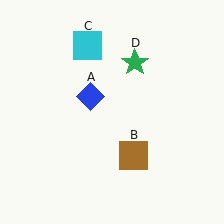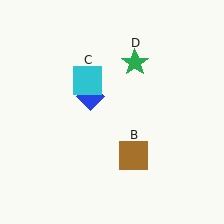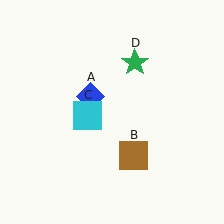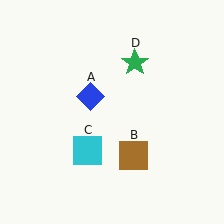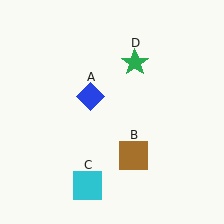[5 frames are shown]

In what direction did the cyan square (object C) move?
The cyan square (object C) moved down.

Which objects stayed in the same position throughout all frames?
Blue diamond (object A) and brown square (object B) and green star (object D) remained stationary.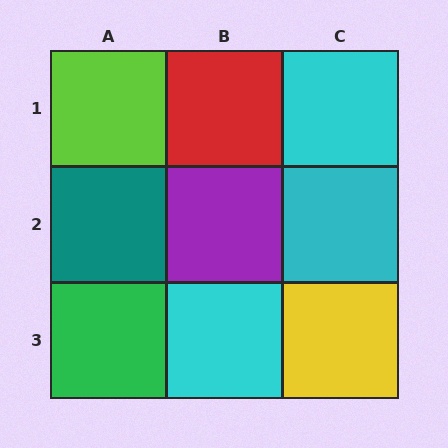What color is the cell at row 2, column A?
Teal.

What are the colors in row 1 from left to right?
Lime, red, cyan.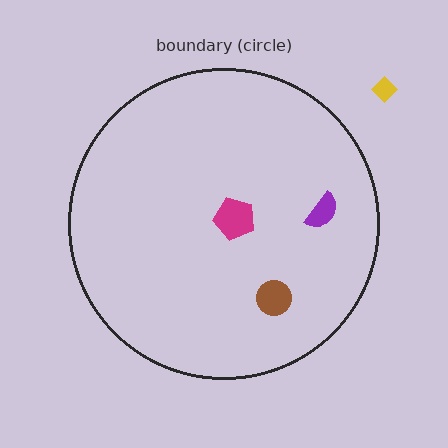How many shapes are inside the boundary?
3 inside, 1 outside.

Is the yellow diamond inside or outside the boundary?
Outside.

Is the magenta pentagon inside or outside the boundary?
Inside.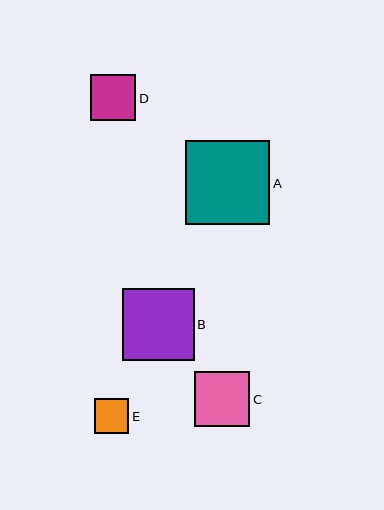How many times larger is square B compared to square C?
Square B is approximately 1.3 times the size of square C.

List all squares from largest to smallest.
From largest to smallest: A, B, C, D, E.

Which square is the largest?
Square A is the largest with a size of approximately 84 pixels.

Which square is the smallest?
Square E is the smallest with a size of approximately 35 pixels.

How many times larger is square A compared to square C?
Square A is approximately 1.5 times the size of square C.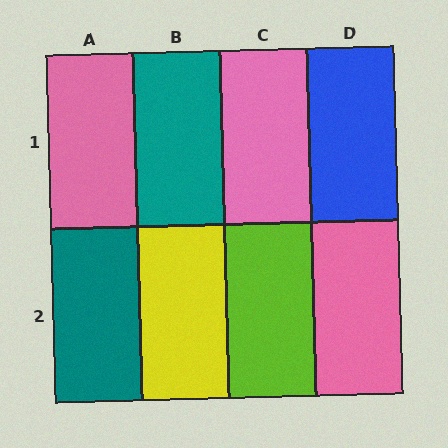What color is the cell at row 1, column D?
Blue.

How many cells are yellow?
1 cell is yellow.